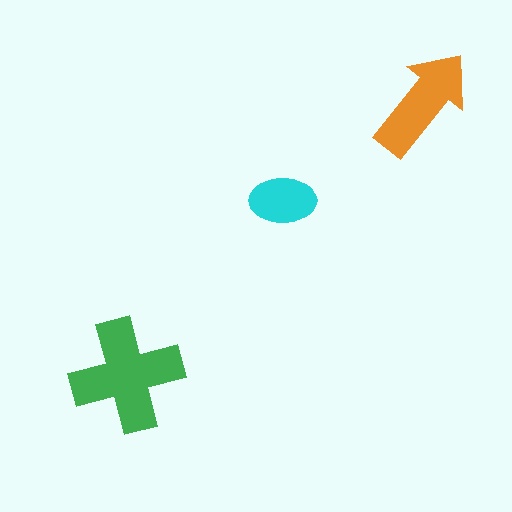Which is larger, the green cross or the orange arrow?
The green cross.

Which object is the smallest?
The cyan ellipse.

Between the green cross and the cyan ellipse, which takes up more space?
The green cross.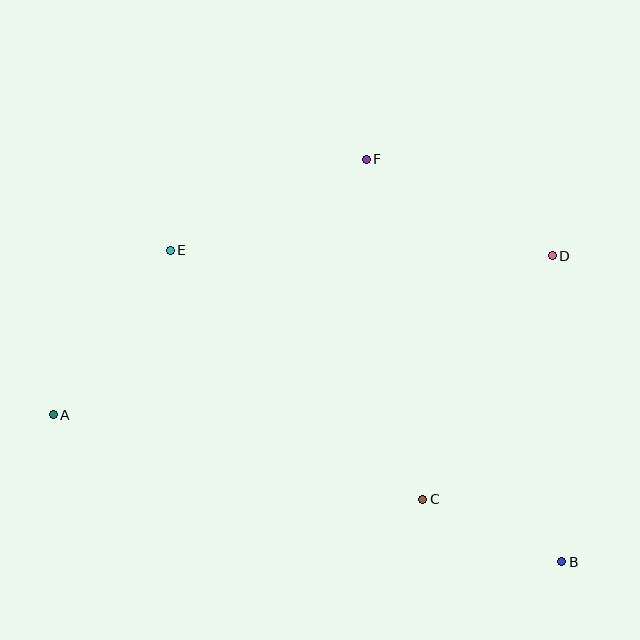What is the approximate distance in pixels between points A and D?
The distance between A and D is approximately 524 pixels.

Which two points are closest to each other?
Points B and C are closest to each other.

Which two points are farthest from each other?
Points A and B are farthest from each other.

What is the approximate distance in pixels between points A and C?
The distance between A and C is approximately 379 pixels.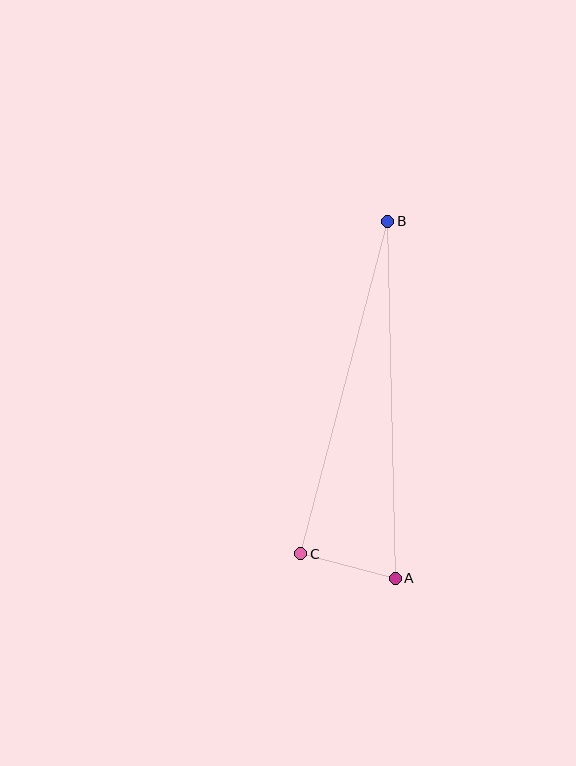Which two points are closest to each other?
Points A and C are closest to each other.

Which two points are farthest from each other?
Points A and B are farthest from each other.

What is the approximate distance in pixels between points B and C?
The distance between B and C is approximately 344 pixels.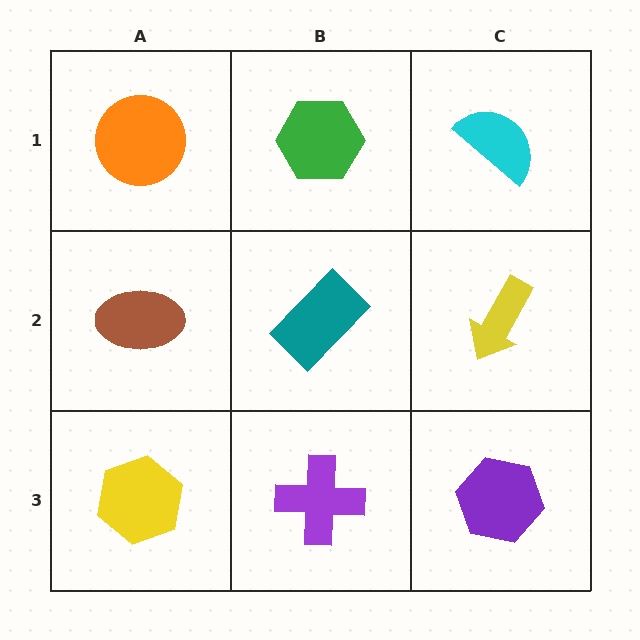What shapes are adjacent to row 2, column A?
An orange circle (row 1, column A), a yellow hexagon (row 3, column A), a teal rectangle (row 2, column B).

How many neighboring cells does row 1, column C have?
2.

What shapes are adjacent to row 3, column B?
A teal rectangle (row 2, column B), a yellow hexagon (row 3, column A), a purple hexagon (row 3, column C).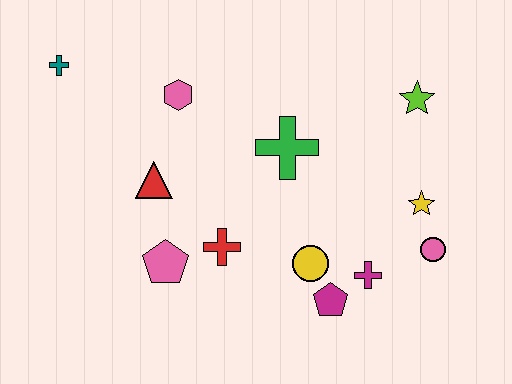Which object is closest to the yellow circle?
The magenta pentagon is closest to the yellow circle.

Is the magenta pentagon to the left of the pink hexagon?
No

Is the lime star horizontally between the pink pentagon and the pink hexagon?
No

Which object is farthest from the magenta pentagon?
The teal cross is farthest from the magenta pentagon.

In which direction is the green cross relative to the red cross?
The green cross is above the red cross.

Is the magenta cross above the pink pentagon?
No